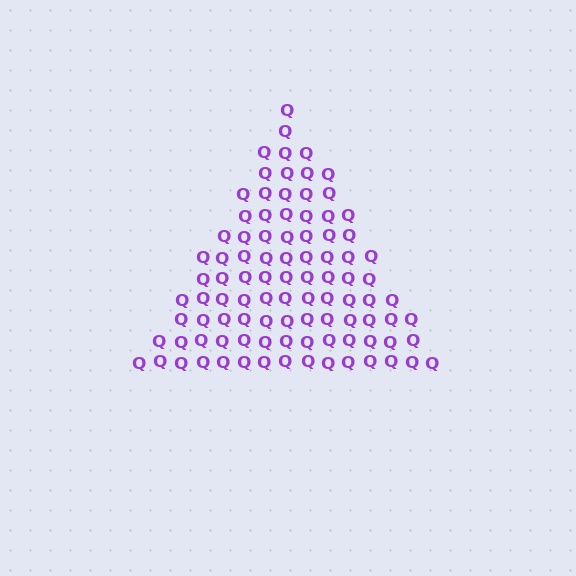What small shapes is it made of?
It is made of small letter Q's.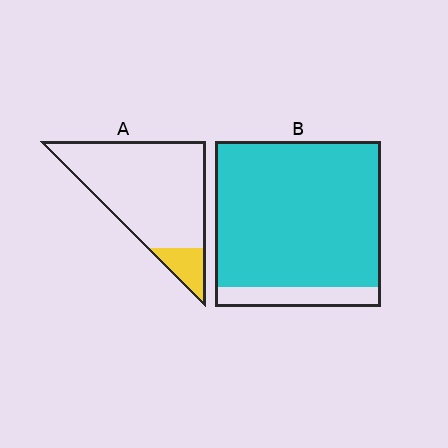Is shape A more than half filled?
No.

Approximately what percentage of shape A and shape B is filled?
A is approximately 15% and B is approximately 90%.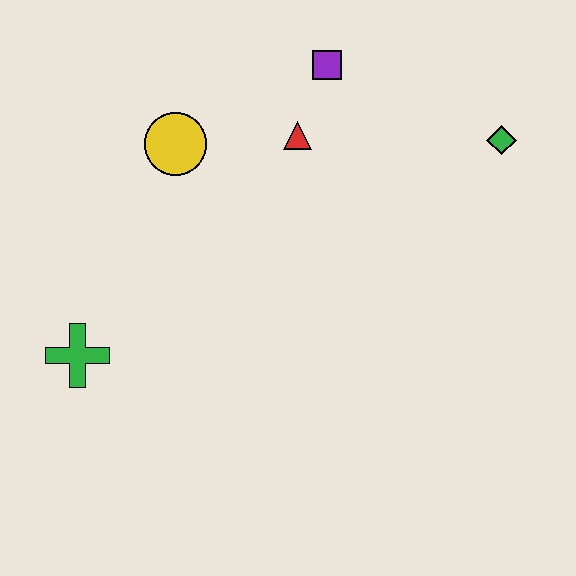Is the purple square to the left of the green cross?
No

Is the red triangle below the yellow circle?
No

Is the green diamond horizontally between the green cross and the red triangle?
No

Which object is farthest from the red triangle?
The green cross is farthest from the red triangle.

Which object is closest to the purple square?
The red triangle is closest to the purple square.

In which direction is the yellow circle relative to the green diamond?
The yellow circle is to the left of the green diamond.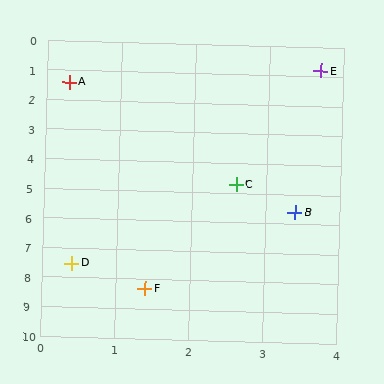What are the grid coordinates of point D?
Point D is at approximately (0.4, 7.5).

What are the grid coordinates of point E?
Point E is at approximately (3.7, 0.8).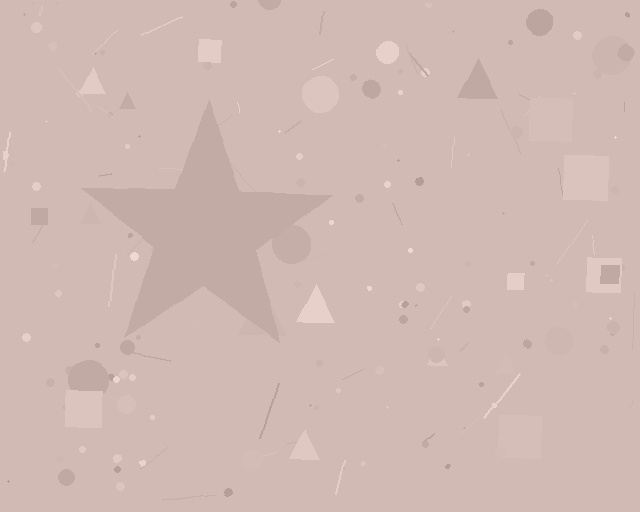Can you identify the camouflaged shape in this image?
The camouflaged shape is a star.